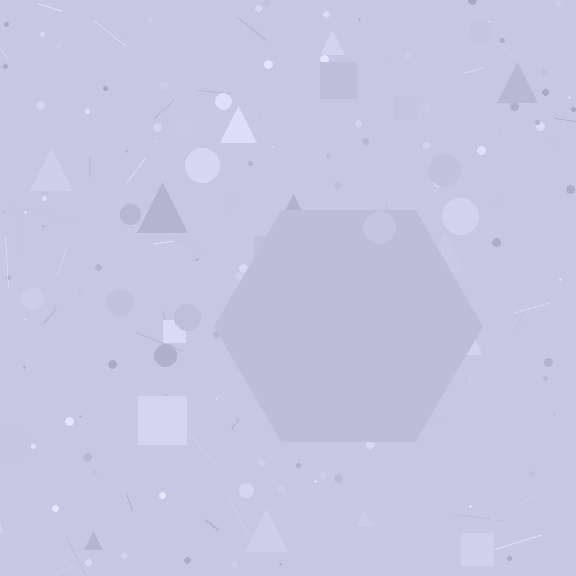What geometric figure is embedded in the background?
A hexagon is embedded in the background.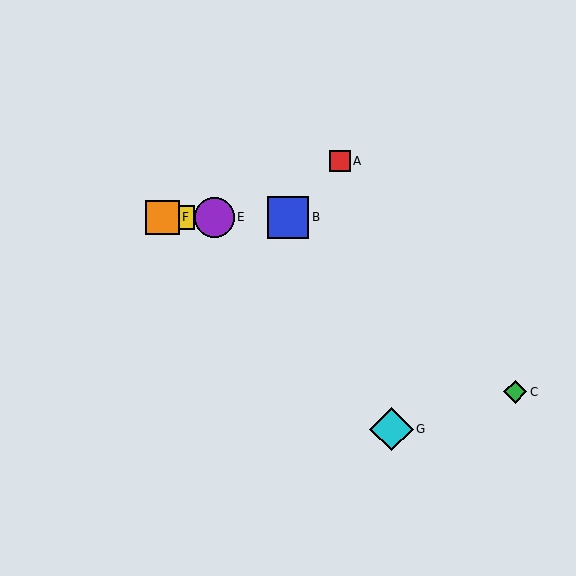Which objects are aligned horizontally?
Objects B, D, E, F are aligned horizontally.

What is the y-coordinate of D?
Object D is at y≈217.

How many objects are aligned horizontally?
4 objects (B, D, E, F) are aligned horizontally.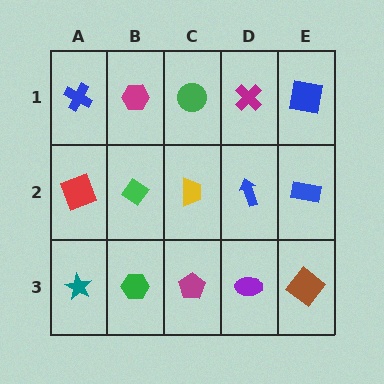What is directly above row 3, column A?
A red square.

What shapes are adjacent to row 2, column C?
A green circle (row 1, column C), a magenta pentagon (row 3, column C), a green diamond (row 2, column B), a blue arrow (row 2, column D).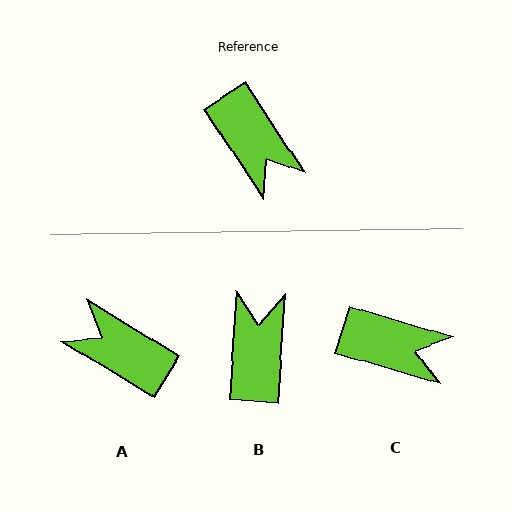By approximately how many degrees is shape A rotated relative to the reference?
Approximately 155 degrees clockwise.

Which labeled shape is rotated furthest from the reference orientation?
A, about 155 degrees away.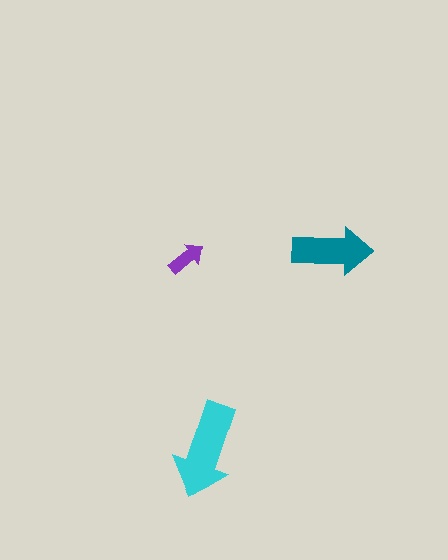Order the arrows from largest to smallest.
the cyan one, the teal one, the purple one.